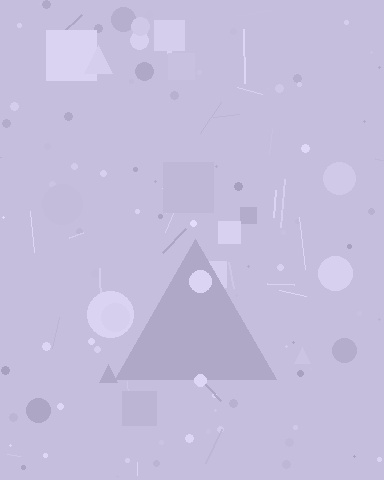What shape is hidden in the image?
A triangle is hidden in the image.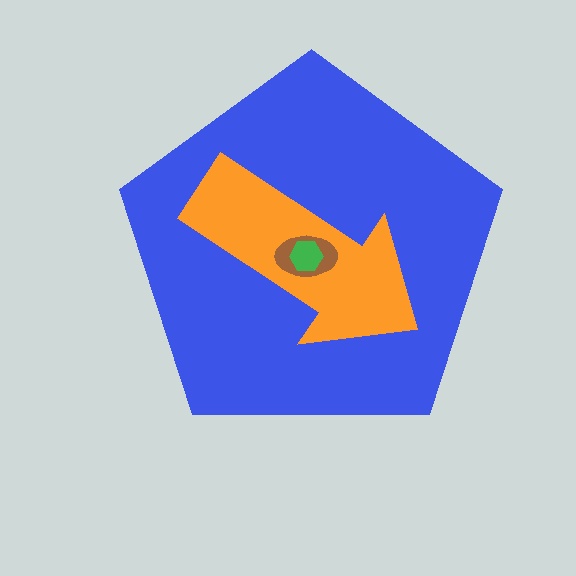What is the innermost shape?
The green hexagon.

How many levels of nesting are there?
4.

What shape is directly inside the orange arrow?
The brown ellipse.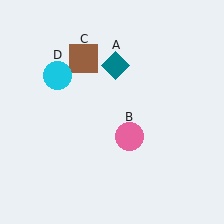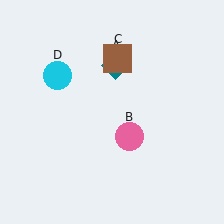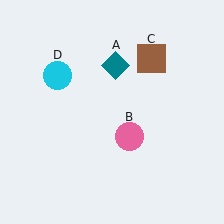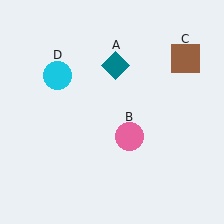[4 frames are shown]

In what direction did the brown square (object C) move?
The brown square (object C) moved right.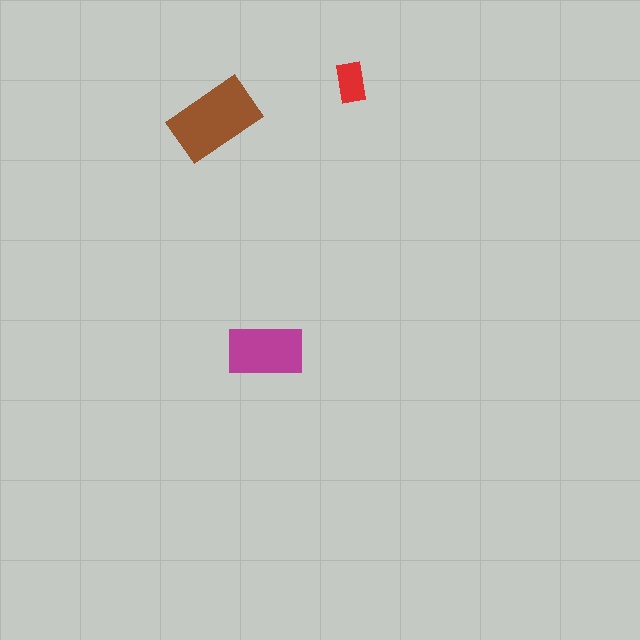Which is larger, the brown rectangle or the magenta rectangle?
The brown one.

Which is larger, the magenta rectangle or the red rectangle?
The magenta one.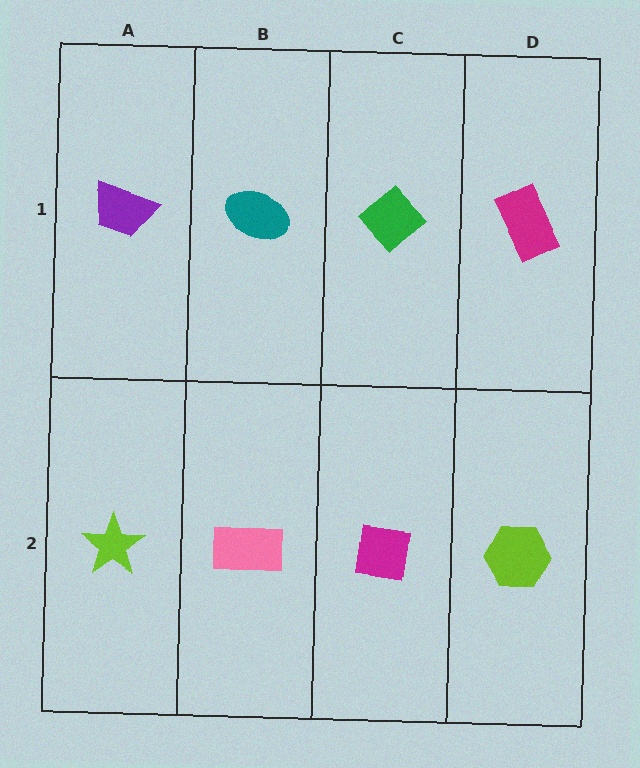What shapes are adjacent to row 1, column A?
A lime star (row 2, column A), a teal ellipse (row 1, column B).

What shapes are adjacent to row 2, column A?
A purple trapezoid (row 1, column A), a pink rectangle (row 2, column B).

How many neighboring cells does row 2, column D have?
2.